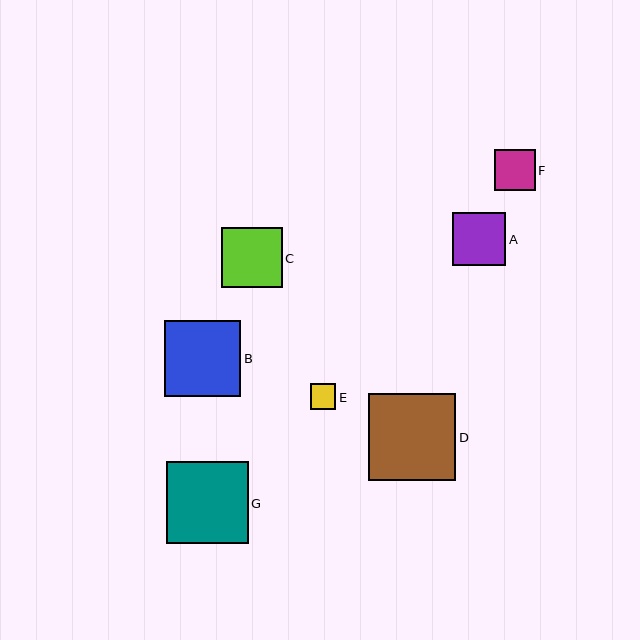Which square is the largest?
Square D is the largest with a size of approximately 87 pixels.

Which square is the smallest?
Square E is the smallest with a size of approximately 26 pixels.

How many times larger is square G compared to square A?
Square G is approximately 1.5 times the size of square A.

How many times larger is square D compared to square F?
Square D is approximately 2.2 times the size of square F.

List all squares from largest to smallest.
From largest to smallest: D, G, B, C, A, F, E.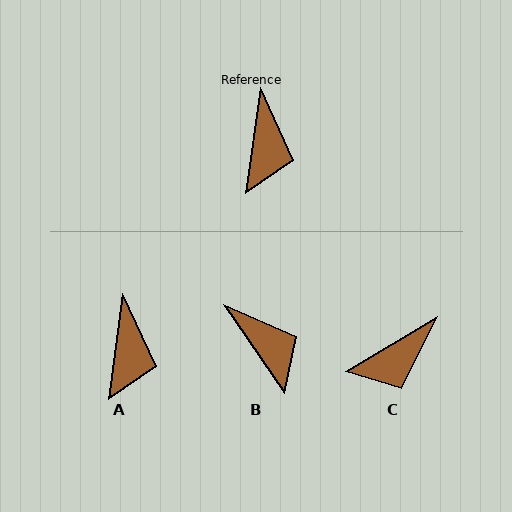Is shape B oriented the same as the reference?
No, it is off by about 42 degrees.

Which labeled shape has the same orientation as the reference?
A.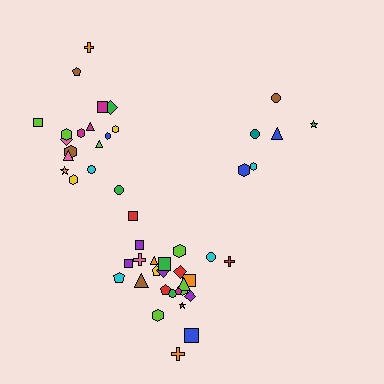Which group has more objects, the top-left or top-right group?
The top-left group.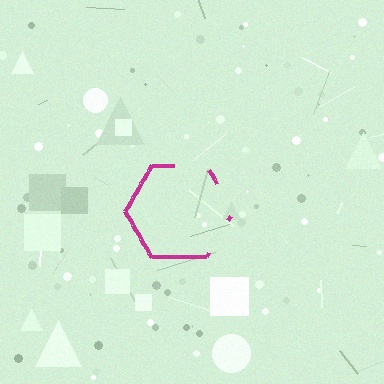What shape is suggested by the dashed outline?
The dashed outline suggests a hexagon.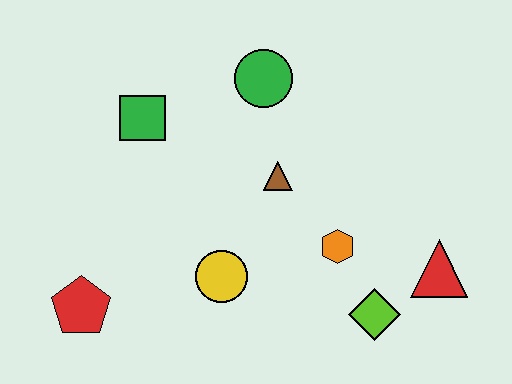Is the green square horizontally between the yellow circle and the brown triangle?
No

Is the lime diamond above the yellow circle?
No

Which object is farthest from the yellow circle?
The red triangle is farthest from the yellow circle.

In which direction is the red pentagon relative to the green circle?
The red pentagon is below the green circle.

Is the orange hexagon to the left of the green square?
No